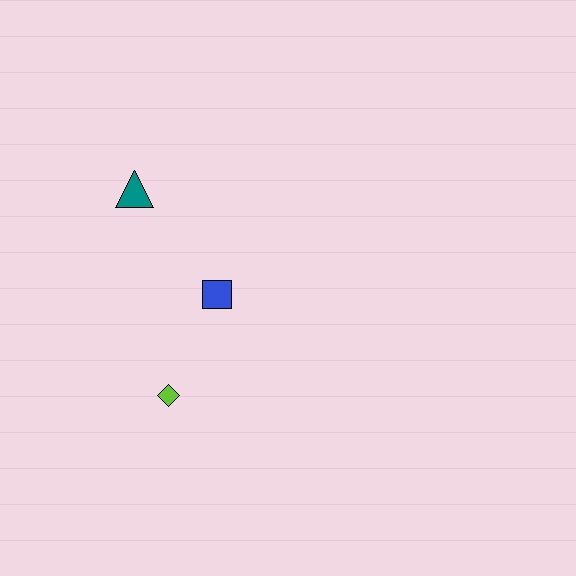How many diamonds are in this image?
There is 1 diamond.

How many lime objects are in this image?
There is 1 lime object.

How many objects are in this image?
There are 3 objects.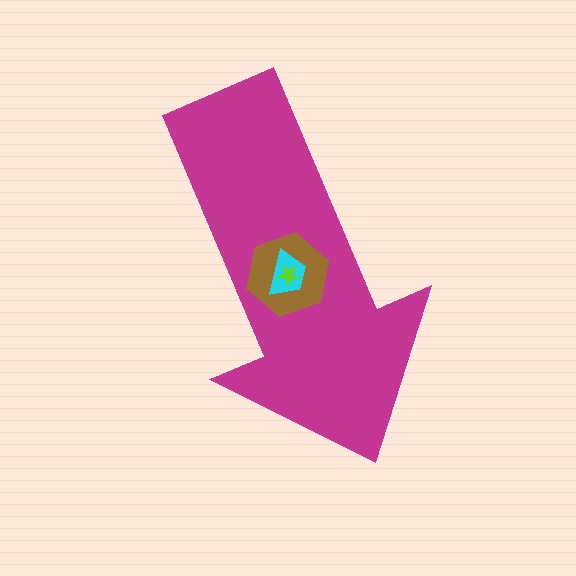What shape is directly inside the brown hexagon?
The cyan trapezoid.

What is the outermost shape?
The magenta arrow.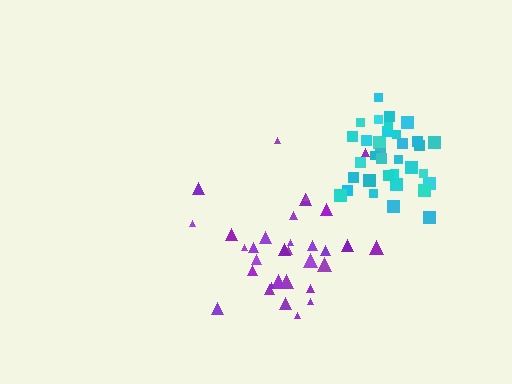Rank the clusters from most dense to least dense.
cyan, purple.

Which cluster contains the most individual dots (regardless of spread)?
Cyan (34).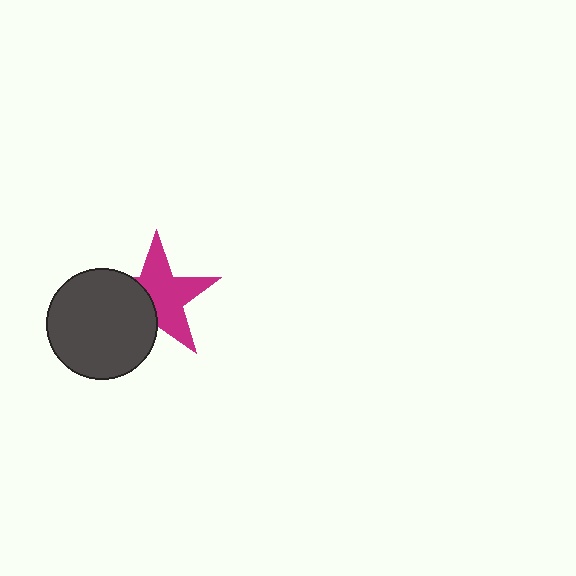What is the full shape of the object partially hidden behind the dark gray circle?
The partially hidden object is a magenta star.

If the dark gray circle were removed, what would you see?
You would see the complete magenta star.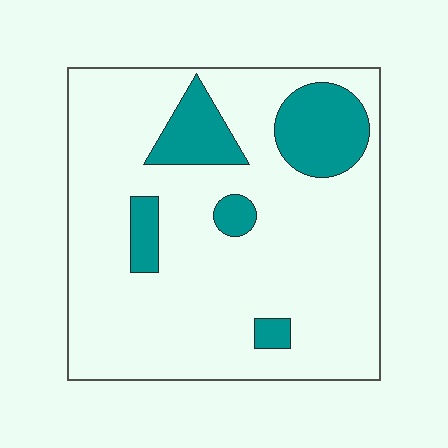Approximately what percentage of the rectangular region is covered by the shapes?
Approximately 15%.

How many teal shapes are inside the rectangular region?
5.